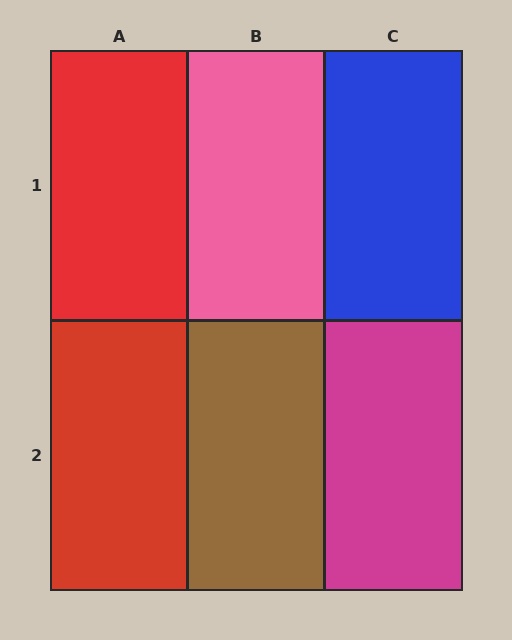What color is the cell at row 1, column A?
Red.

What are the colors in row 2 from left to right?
Red, brown, magenta.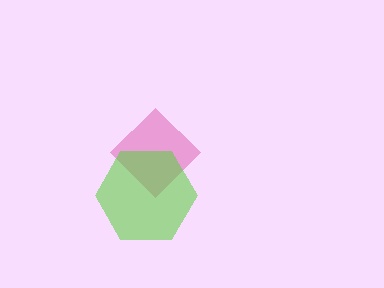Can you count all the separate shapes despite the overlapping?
Yes, there are 2 separate shapes.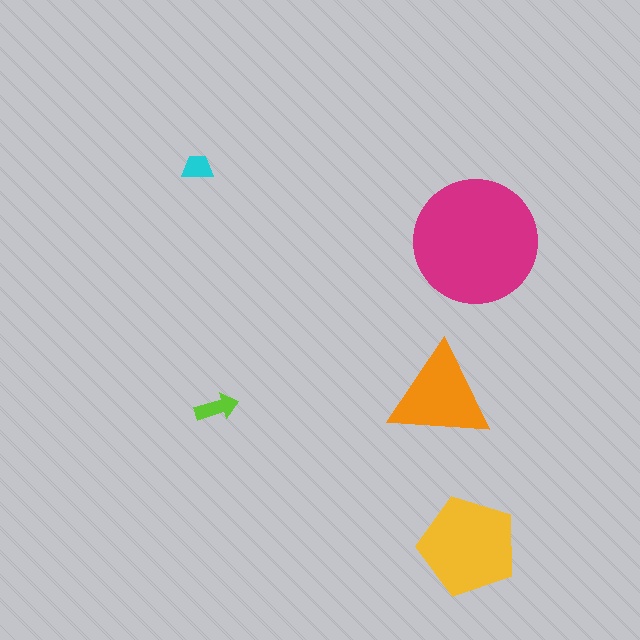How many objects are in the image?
There are 5 objects in the image.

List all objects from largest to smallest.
The magenta circle, the yellow pentagon, the orange triangle, the lime arrow, the cyan trapezoid.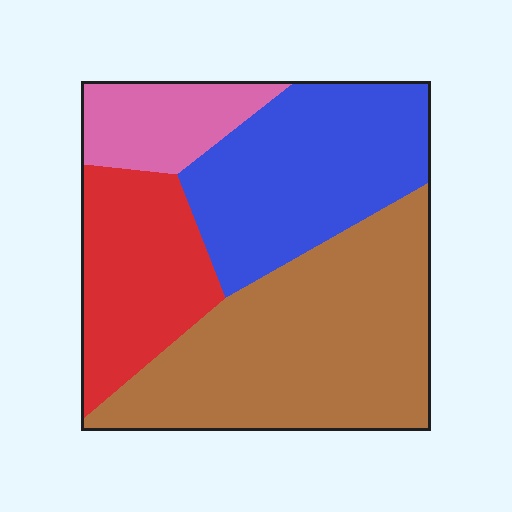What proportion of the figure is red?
Red covers roughly 20% of the figure.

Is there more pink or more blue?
Blue.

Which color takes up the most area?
Brown, at roughly 40%.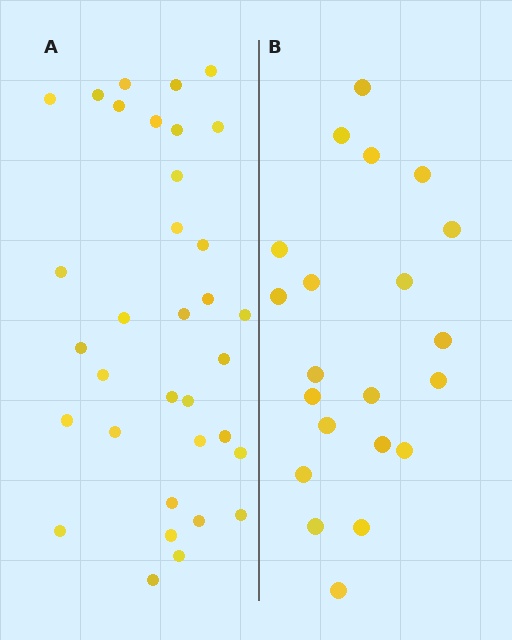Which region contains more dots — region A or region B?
Region A (the left region) has more dots.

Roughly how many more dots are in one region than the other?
Region A has approximately 15 more dots than region B.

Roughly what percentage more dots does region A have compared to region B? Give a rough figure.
About 60% more.